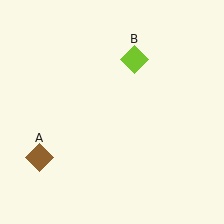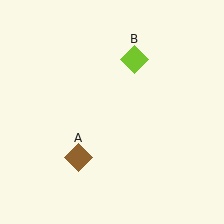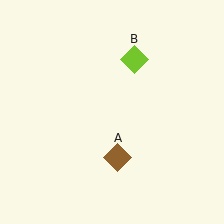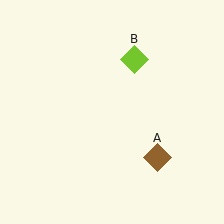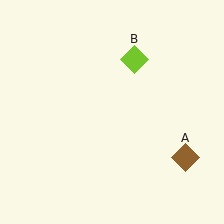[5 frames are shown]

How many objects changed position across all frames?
1 object changed position: brown diamond (object A).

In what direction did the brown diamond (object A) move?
The brown diamond (object A) moved right.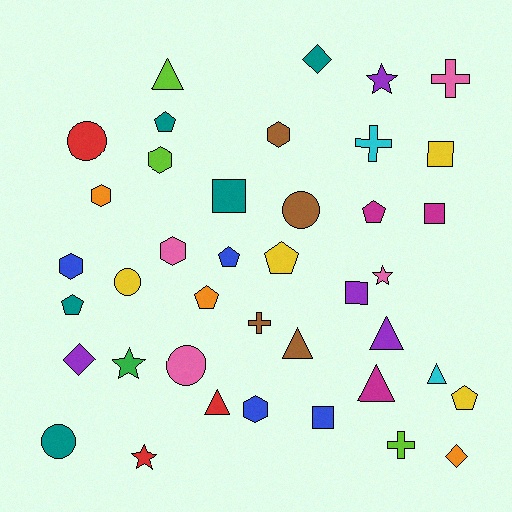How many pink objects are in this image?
There are 4 pink objects.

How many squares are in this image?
There are 5 squares.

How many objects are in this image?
There are 40 objects.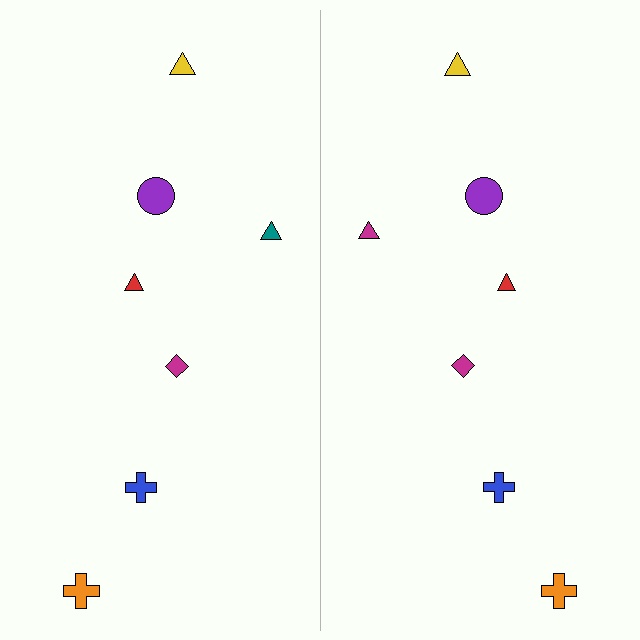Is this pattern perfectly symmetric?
No, the pattern is not perfectly symmetric. The magenta triangle on the right side breaks the symmetry — its mirror counterpart is teal.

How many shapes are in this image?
There are 14 shapes in this image.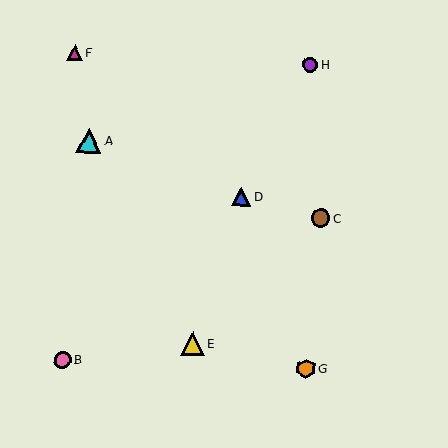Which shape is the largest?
The cyan triangle (labeled A) is the largest.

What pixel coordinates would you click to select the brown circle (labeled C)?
Click at (321, 218) to select the brown circle C.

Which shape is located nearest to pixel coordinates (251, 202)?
The blue triangle (labeled D) at (241, 197) is nearest to that location.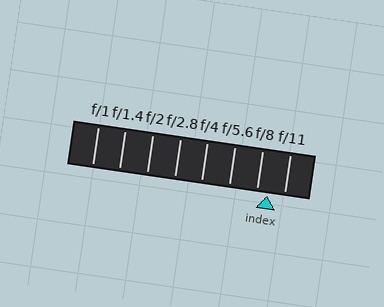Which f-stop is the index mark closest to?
The index mark is closest to f/8.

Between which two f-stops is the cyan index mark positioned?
The index mark is between f/8 and f/11.